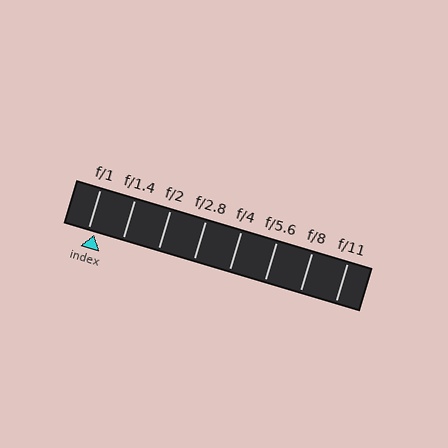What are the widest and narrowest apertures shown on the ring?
The widest aperture shown is f/1 and the narrowest is f/11.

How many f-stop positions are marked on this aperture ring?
There are 8 f-stop positions marked.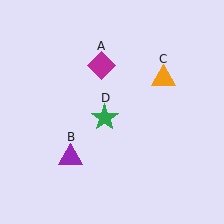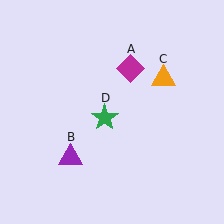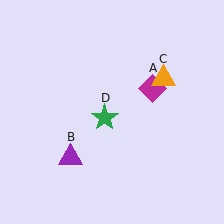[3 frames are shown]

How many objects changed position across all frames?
1 object changed position: magenta diamond (object A).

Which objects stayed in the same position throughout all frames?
Purple triangle (object B) and orange triangle (object C) and green star (object D) remained stationary.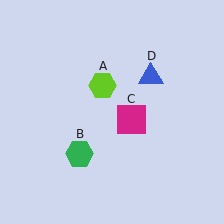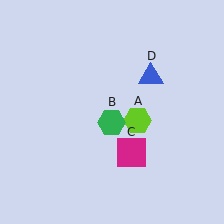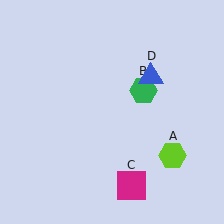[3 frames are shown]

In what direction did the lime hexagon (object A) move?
The lime hexagon (object A) moved down and to the right.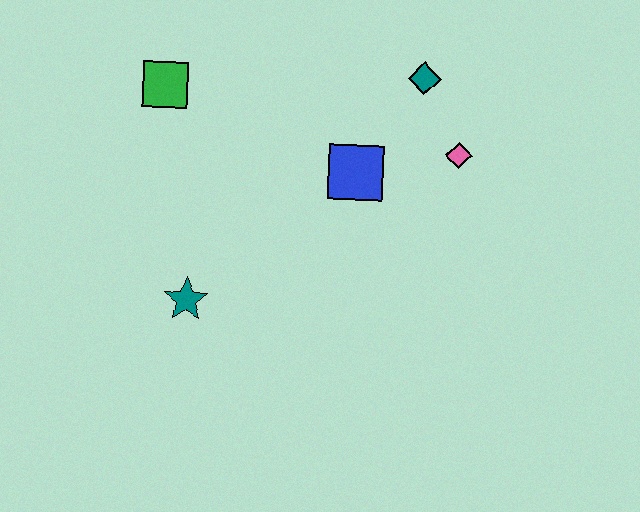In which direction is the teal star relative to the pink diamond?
The teal star is to the left of the pink diamond.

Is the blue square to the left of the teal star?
No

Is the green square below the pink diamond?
No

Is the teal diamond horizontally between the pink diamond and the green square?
Yes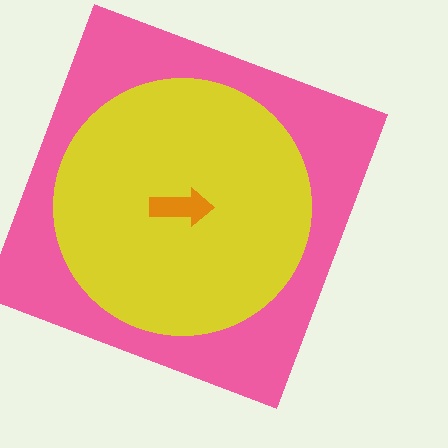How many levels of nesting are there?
3.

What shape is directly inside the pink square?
The yellow circle.